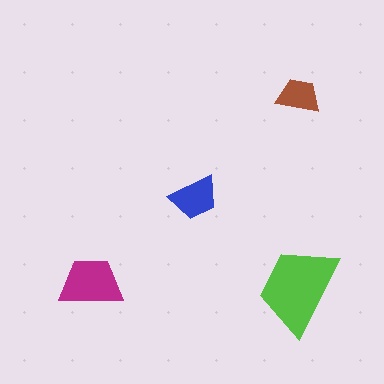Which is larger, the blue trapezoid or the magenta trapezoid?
The magenta one.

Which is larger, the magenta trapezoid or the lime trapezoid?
The lime one.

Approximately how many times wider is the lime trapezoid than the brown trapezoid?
About 2 times wider.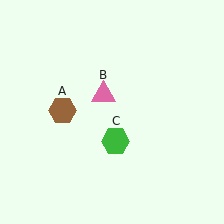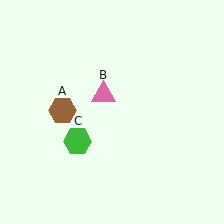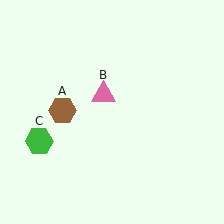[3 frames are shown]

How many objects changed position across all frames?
1 object changed position: green hexagon (object C).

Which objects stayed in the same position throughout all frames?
Brown hexagon (object A) and pink triangle (object B) remained stationary.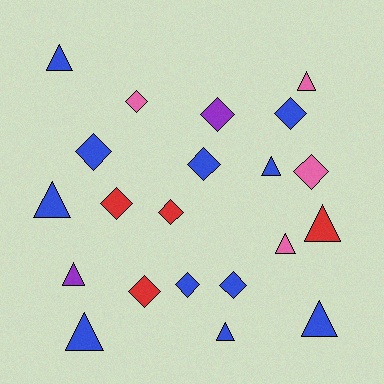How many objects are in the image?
There are 21 objects.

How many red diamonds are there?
There are 3 red diamonds.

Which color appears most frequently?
Blue, with 11 objects.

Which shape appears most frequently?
Diamond, with 11 objects.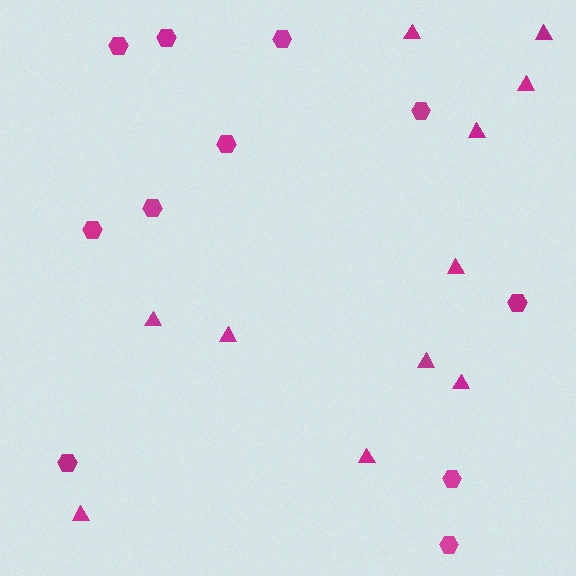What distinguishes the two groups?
There are 2 groups: one group of hexagons (11) and one group of triangles (11).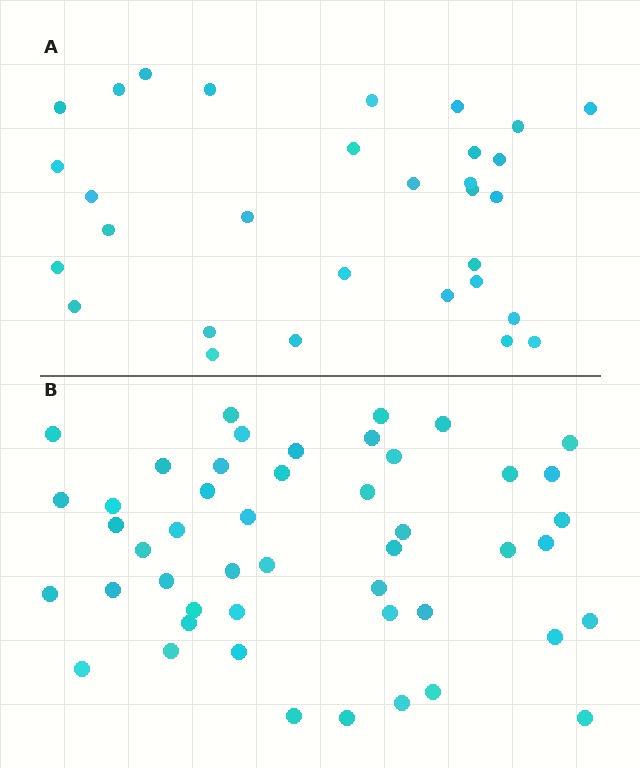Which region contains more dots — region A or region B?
Region B (the bottom region) has more dots.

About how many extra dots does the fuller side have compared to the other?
Region B has approximately 15 more dots than region A.